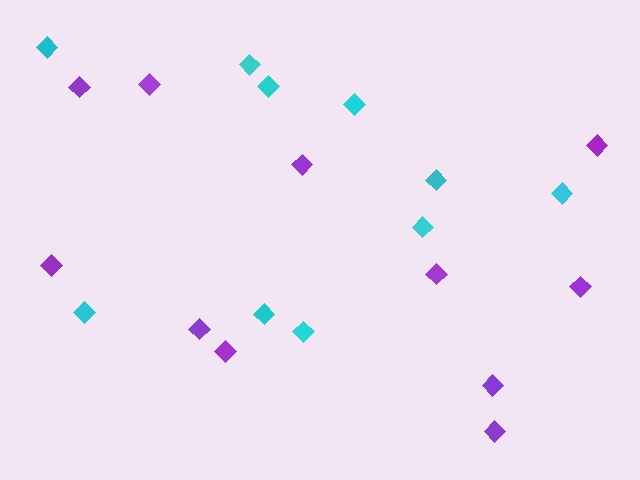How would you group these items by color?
There are 2 groups: one group of cyan diamonds (10) and one group of purple diamonds (11).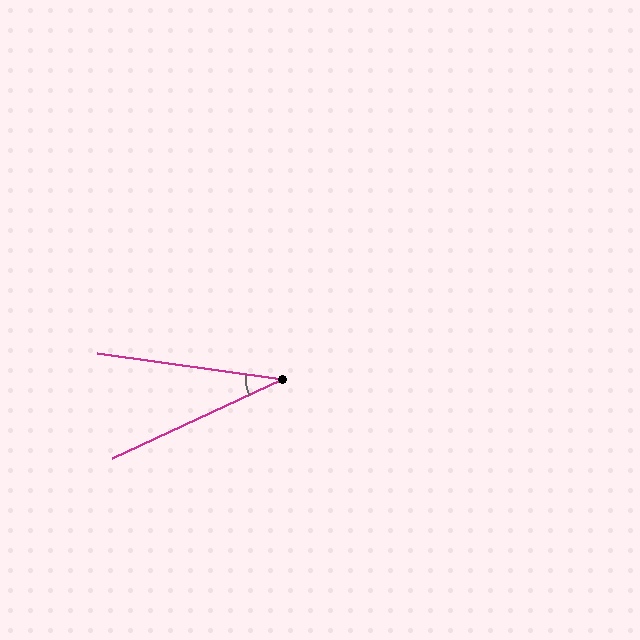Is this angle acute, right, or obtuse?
It is acute.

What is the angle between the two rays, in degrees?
Approximately 33 degrees.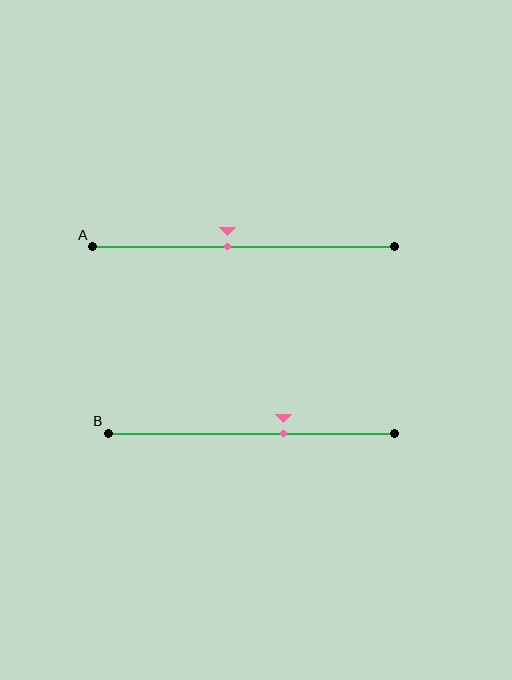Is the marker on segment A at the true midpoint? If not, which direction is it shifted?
No, the marker on segment A is shifted to the left by about 5% of the segment length.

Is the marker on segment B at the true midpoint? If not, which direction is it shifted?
No, the marker on segment B is shifted to the right by about 11% of the segment length.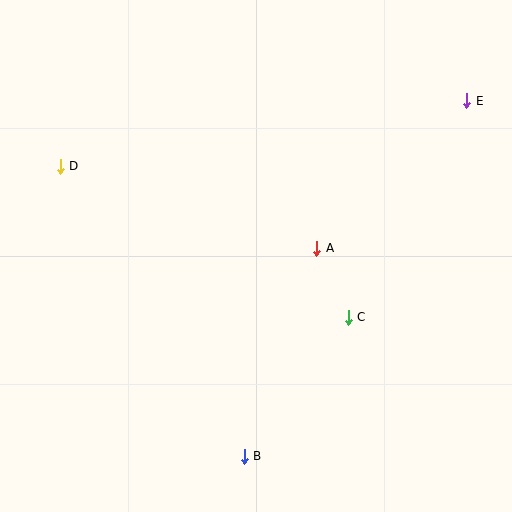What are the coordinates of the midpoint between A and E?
The midpoint between A and E is at (392, 174).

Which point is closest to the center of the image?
Point A at (317, 248) is closest to the center.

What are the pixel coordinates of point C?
Point C is at (348, 317).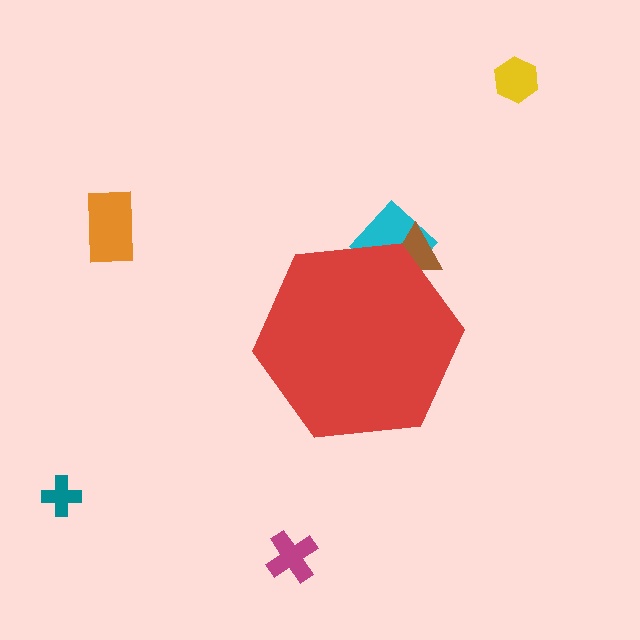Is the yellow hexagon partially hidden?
No, the yellow hexagon is fully visible.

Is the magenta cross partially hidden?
No, the magenta cross is fully visible.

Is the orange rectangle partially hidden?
No, the orange rectangle is fully visible.